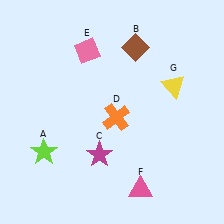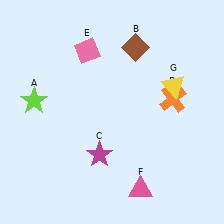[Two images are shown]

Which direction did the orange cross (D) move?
The orange cross (D) moved right.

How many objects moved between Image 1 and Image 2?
2 objects moved between the two images.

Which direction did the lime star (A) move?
The lime star (A) moved up.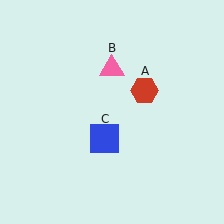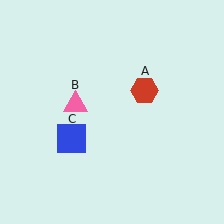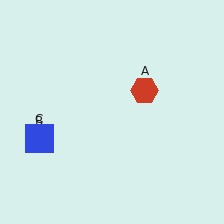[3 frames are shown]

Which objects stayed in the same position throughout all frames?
Red hexagon (object A) remained stationary.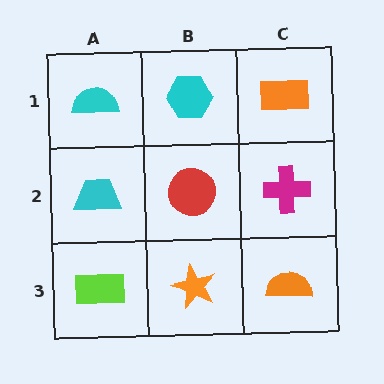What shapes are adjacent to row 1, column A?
A cyan trapezoid (row 2, column A), a cyan hexagon (row 1, column B).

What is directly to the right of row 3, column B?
An orange semicircle.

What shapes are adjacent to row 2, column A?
A cyan semicircle (row 1, column A), a lime rectangle (row 3, column A), a red circle (row 2, column B).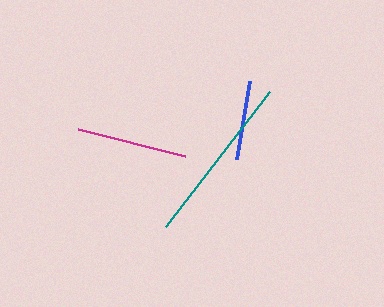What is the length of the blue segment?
The blue segment is approximately 80 pixels long.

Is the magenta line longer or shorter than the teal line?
The teal line is longer than the magenta line.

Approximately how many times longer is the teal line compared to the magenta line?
The teal line is approximately 1.5 times the length of the magenta line.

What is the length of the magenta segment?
The magenta segment is approximately 111 pixels long.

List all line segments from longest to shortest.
From longest to shortest: teal, magenta, blue.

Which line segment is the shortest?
The blue line is the shortest at approximately 80 pixels.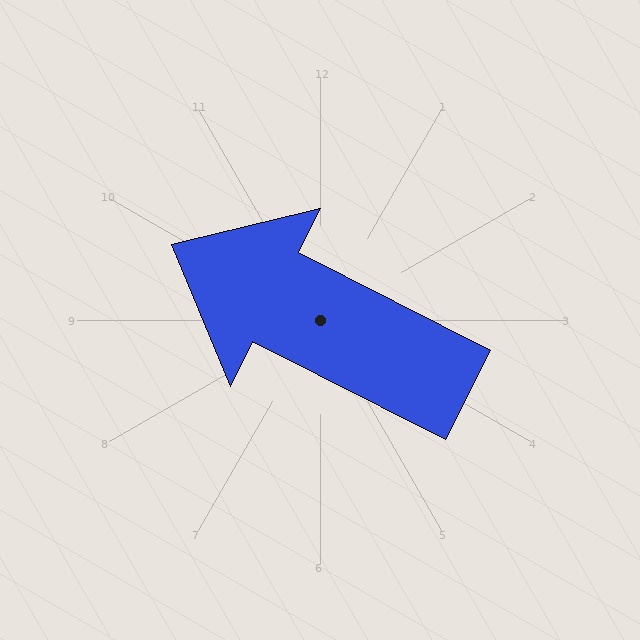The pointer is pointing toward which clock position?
Roughly 10 o'clock.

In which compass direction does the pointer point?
Northwest.